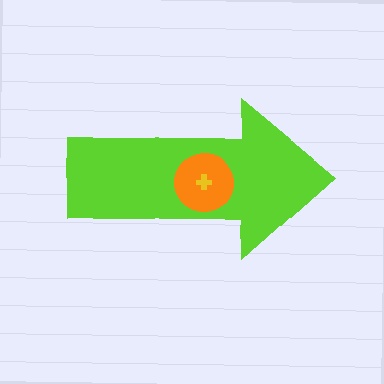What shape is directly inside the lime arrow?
The orange circle.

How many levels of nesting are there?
3.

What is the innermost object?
The yellow cross.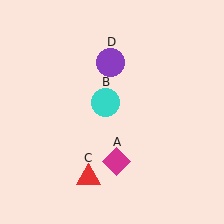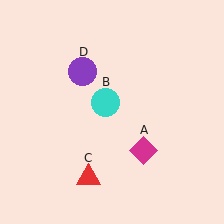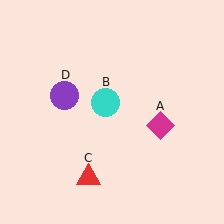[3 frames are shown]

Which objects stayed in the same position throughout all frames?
Cyan circle (object B) and red triangle (object C) remained stationary.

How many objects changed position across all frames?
2 objects changed position: magenta diamond (object A), purple circle (object D).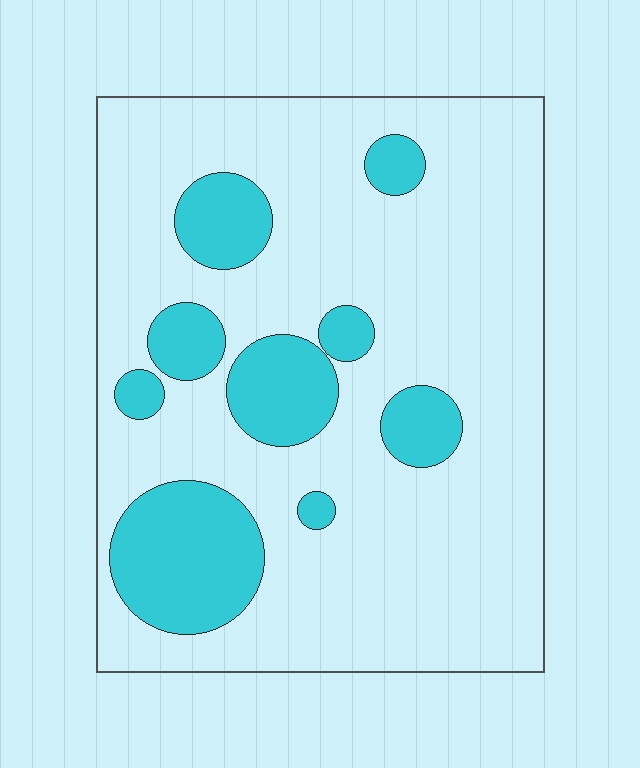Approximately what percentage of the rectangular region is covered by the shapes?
Approximately 20%.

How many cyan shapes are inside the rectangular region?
9.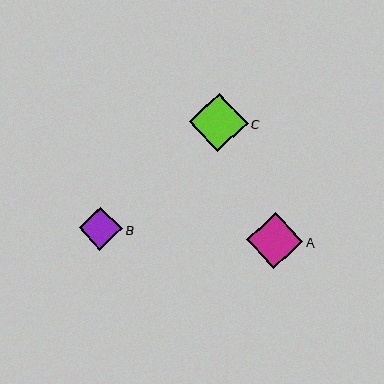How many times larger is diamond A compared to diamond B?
Diamond A is approximately 1.3 times the size of diamond B.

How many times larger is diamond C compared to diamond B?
Diamond C is approximately 1.4 times the size of diamond B.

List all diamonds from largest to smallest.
From largest to smallest: C, A, B.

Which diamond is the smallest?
Diamond B is the smallest with a size of approximately 43 pixels.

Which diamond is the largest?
Diamond C is the largest with a size of approximately 58 pixels.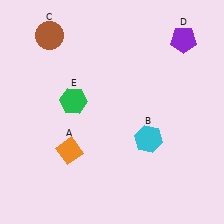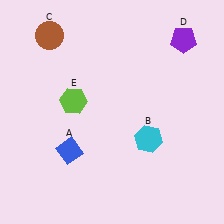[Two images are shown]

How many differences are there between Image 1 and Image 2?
There are 2 differences between the two images.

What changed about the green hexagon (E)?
In Image 1, E is green. In Image 2, it changed to lime.